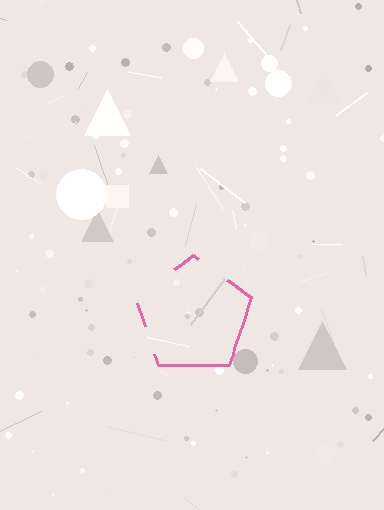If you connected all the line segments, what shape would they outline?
They would outline a pentagon.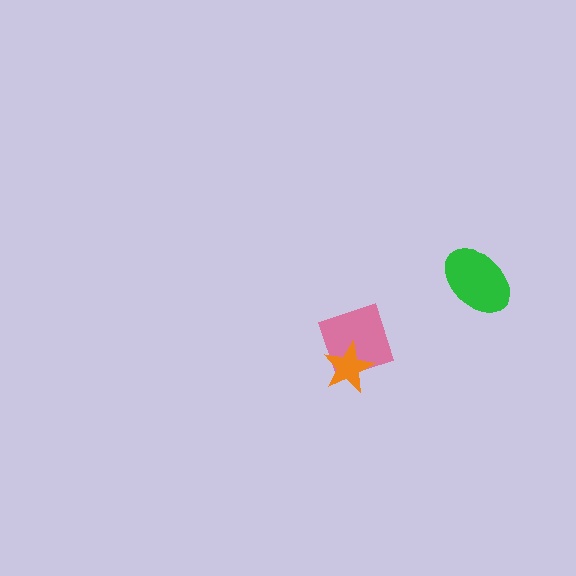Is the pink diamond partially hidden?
Yes, it is partially covered by another shape.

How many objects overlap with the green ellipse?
0 objects overlap with the green ellipse.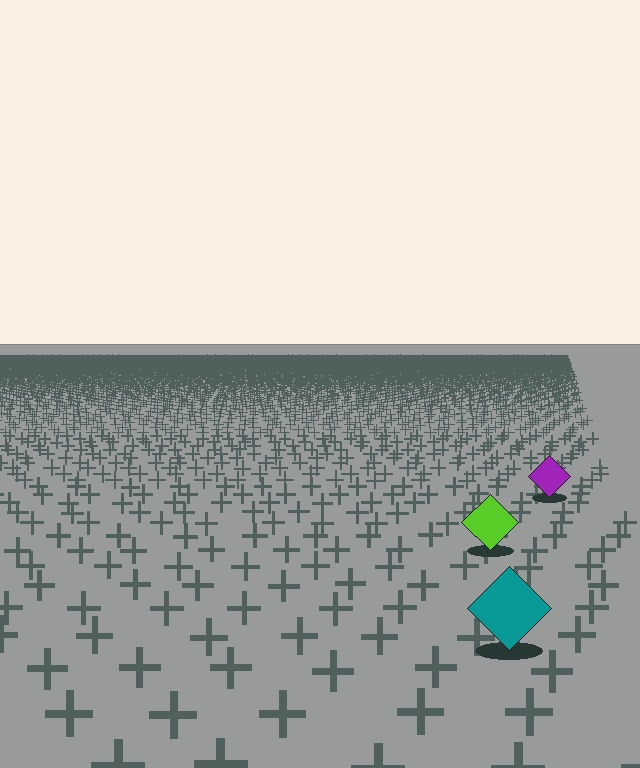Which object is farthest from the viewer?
The purple diamond is farthest from the viewer. It appears smaller and the ground texture around it is denser.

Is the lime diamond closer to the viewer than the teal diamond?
No. The teal diamond is closer — you can tell from the texture gradient: the ground texture is coarser near it.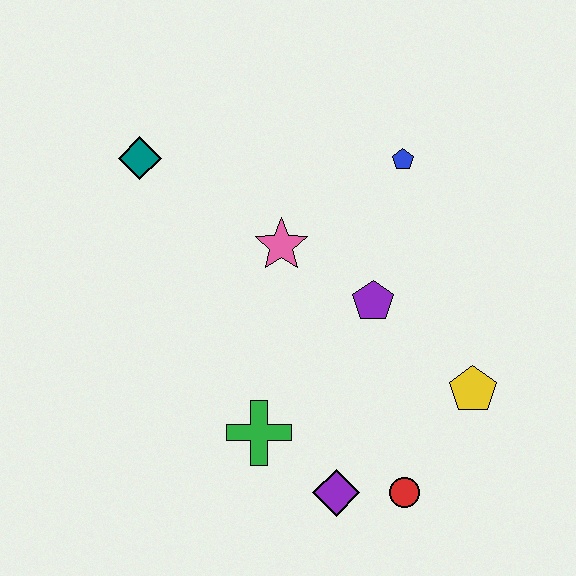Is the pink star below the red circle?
No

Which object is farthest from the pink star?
The red circle is farthest from the pink star.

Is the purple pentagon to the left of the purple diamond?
No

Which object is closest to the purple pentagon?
The pink star is closest to the purple pentagon.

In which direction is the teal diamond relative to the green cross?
The teal diamond is above the green cross.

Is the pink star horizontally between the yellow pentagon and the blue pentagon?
No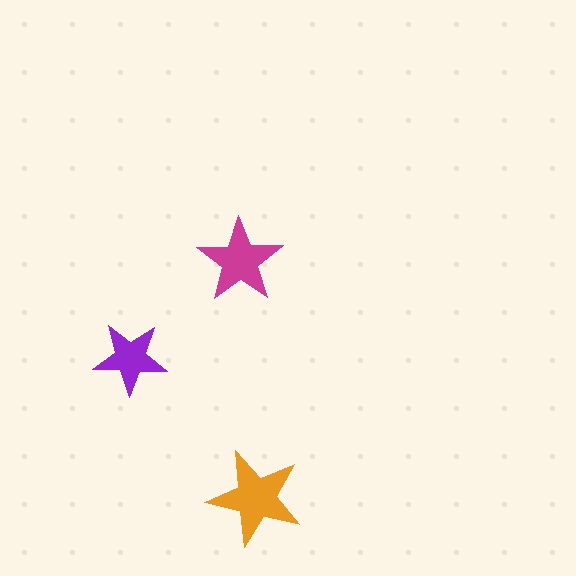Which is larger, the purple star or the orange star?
The orange one.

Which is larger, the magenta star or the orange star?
The orange one.